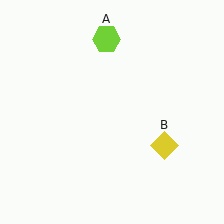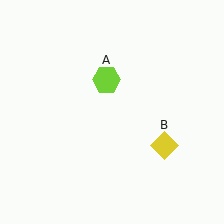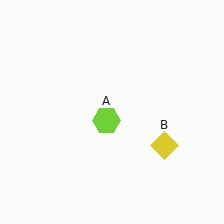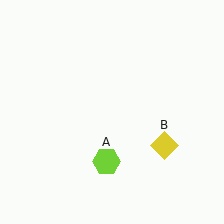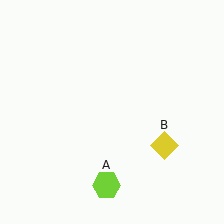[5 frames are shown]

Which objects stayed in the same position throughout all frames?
Yellow diamond (object B) remained stationary.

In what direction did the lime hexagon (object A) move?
The lime hexagon (object A) moved down.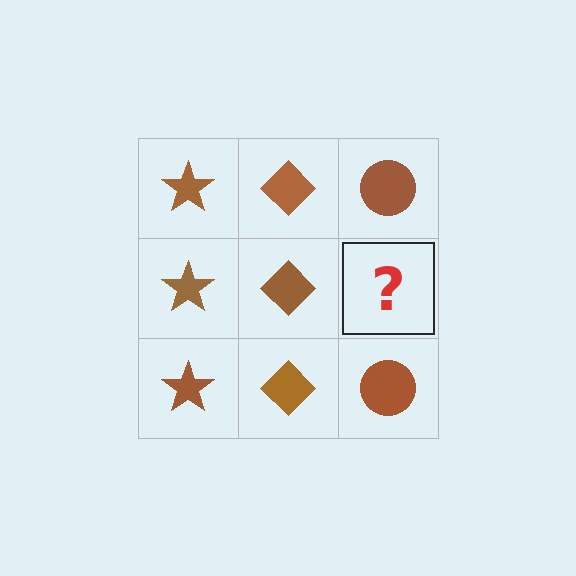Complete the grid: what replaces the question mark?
The question mark should be replaced with a brown circle.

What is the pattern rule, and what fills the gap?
The rule is that each column has a consistent shape. The gap should be filled with a brown circle.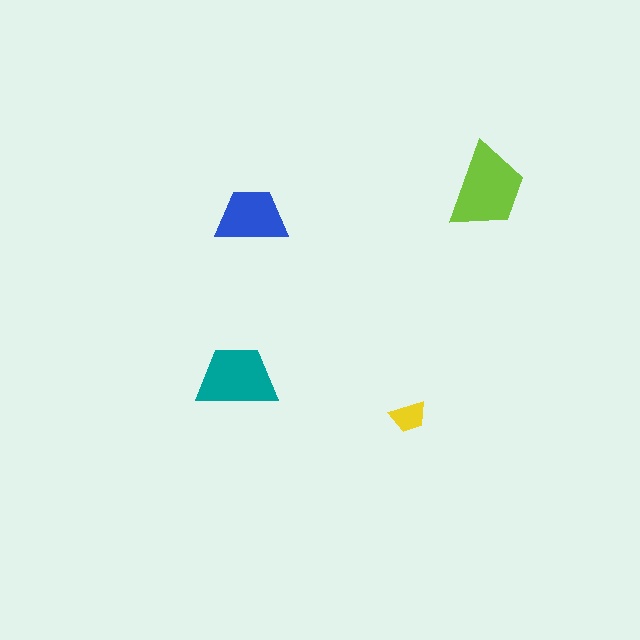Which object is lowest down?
The yellow trapezoid is bottommost.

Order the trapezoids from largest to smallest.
the lime one, the teal one, the blue one, the yellow one.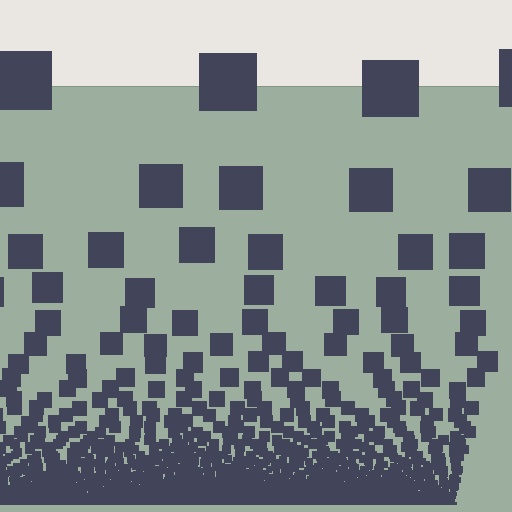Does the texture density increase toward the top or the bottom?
Density increases toward the bottom.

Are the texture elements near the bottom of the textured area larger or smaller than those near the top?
Smaller. The gradient is inverted — elements near the bottom are smaller and denser.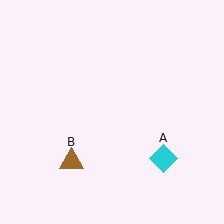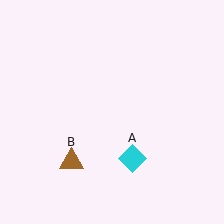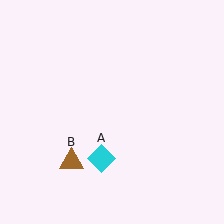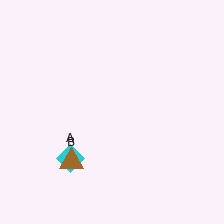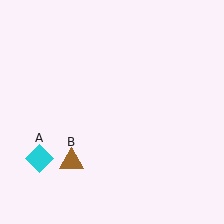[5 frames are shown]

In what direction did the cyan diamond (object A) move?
The cyan diamond (object A) moved left.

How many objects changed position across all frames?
1 object changed position: cyan diamond (object A).